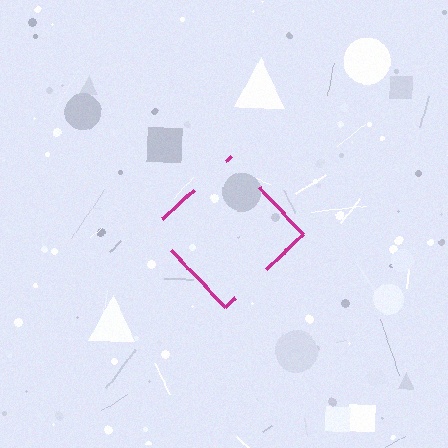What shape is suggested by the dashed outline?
The dashed outline suggests a diamond.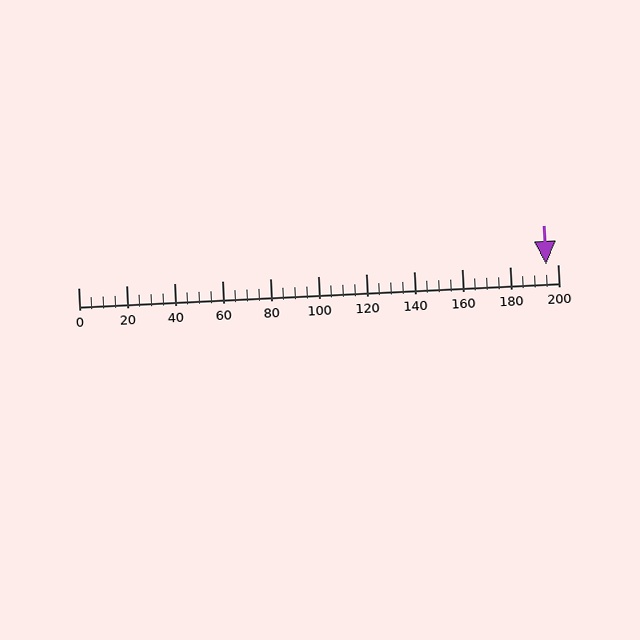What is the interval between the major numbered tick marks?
The major tick marks are spaced 20 units apart.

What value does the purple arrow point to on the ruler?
The purple arrow points to approximately 195.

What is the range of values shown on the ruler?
The ruler shows values from 0 to 200.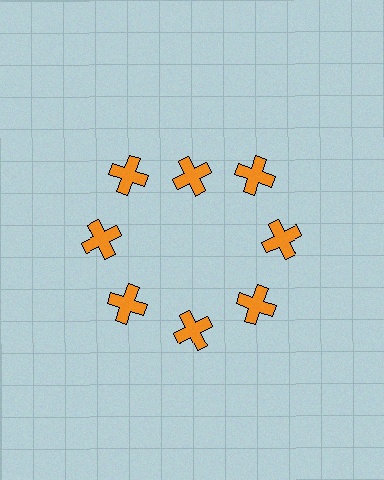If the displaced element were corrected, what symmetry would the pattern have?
It would have 8-fold rotational symmetry — the pattern would map onto itself every 45 degrees.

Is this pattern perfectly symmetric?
No. The 8 orange crosses are arranged in a ring, but one element near the 12 o'clock position is pulled inward toward the center, breaking the 8-fold rotational symmetry.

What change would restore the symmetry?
The symmetry would be restored by moving it outward, back onto the ring so that all 8 crosses sit at equal angles and equal distance from the center.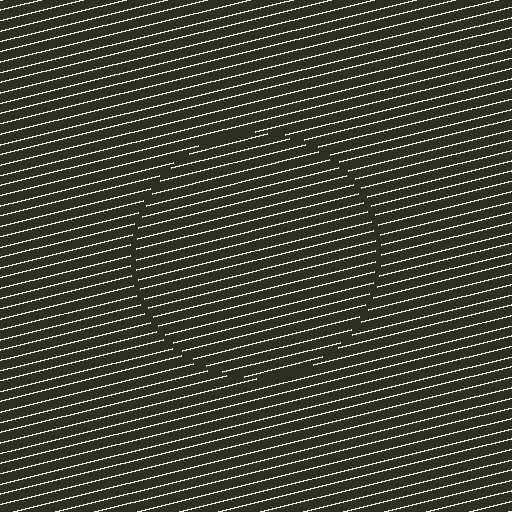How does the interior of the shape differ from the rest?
The interior of the shape contains the same grating, shifted by half a period — the contour is defined by the phase discontinuity where line-ends from the inner and outer gratings abut.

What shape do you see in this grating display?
An illusory circle. The interior of the shape contains the same grating, shifted by half a period — the contour is defined by the phase discontinuity where line-ends from the inner and outer gratings abut.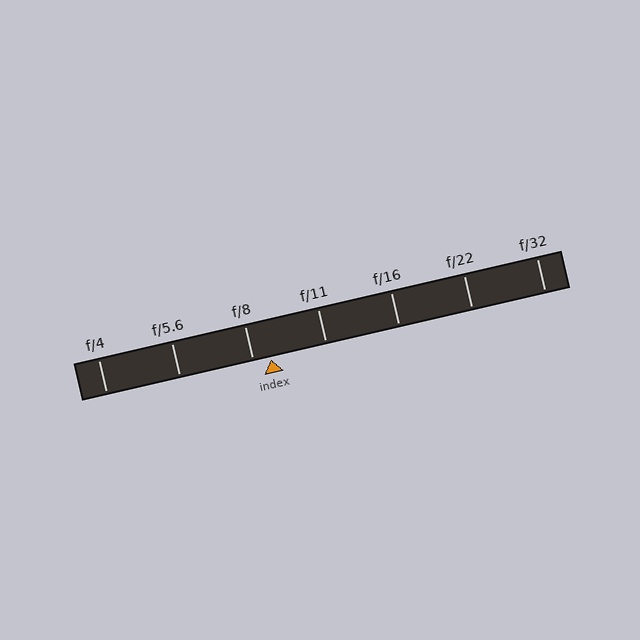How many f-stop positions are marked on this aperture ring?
There are 7 f-stop positions marked.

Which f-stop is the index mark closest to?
The index mark is closest to f/8.